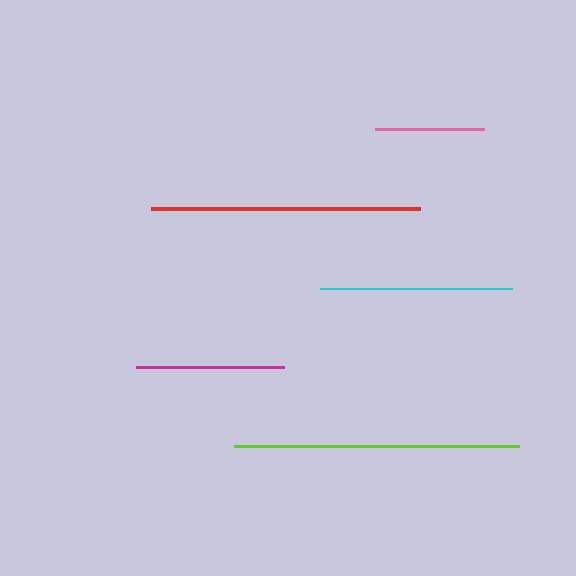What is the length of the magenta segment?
The magenta segment is approximately 148 pixels long.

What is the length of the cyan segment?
The cyan segment is approximately 192 pixels long.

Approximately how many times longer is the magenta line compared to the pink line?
The magenta line is approximately 1.4 times the length of the pink line.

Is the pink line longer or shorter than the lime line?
The lime line is longer than the pink line.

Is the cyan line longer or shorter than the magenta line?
The cyan line is longer than the magenta line.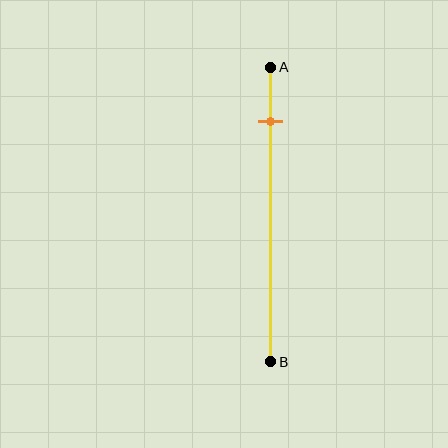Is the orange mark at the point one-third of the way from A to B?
No, the mark is at about 20% from A, not at the 33% one-third point.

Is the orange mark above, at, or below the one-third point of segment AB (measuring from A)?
The orange mark is above the one-third point of segment AB.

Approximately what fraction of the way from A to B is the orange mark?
The orange mark is approximately 20% of the way from A to B.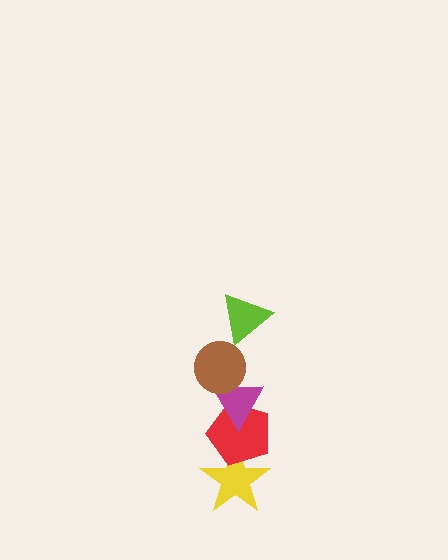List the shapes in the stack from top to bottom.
From top to bottom: the lime triangle, the brown circle, the magenta triangle, the red pentagon, the yellow star.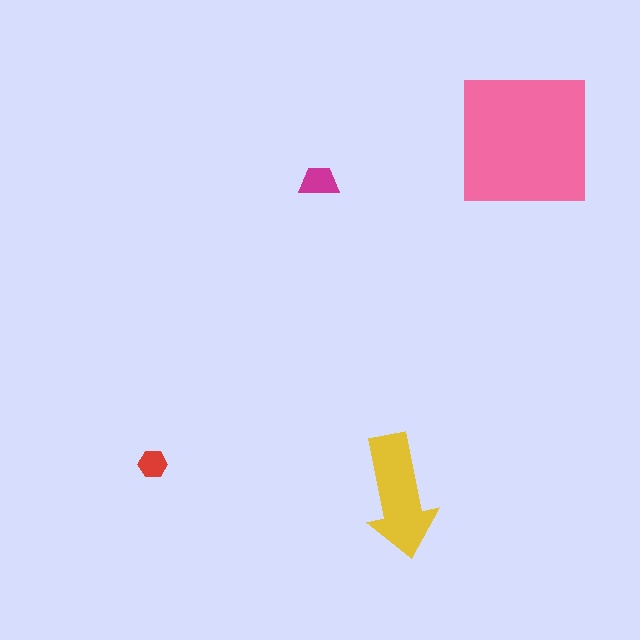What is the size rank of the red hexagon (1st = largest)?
4th.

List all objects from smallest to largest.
The red hexagon, the magenta trapezoid, the yellow arrow, the pink square.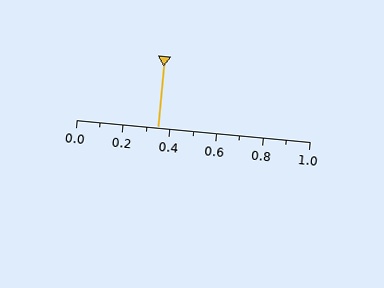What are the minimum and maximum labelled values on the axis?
The axis runs from 0.0 to 1.0.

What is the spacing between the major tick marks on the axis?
The major ticks are spaced 0.2 apart.